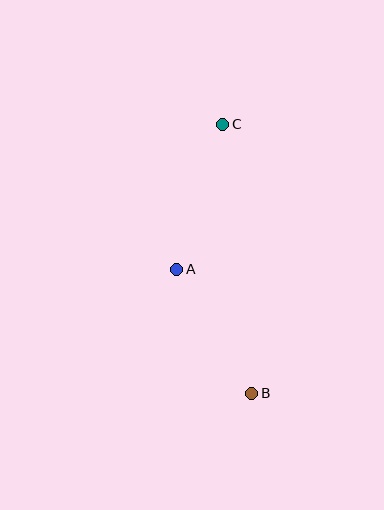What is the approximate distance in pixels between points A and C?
The distance between A and C is approximately 152 pixels.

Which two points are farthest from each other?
Points B and C are farthest from each other.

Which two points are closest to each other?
Points A and B are closest to each other.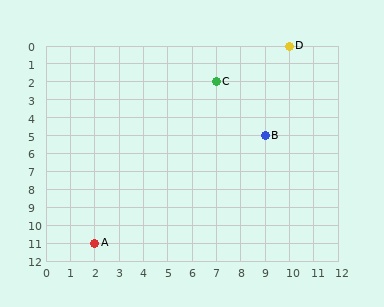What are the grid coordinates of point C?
Point C is at grid coordinates (7, 2).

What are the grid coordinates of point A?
Point A is at grid coordinates (2, 11).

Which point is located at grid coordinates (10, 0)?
Point D is at (10, 0).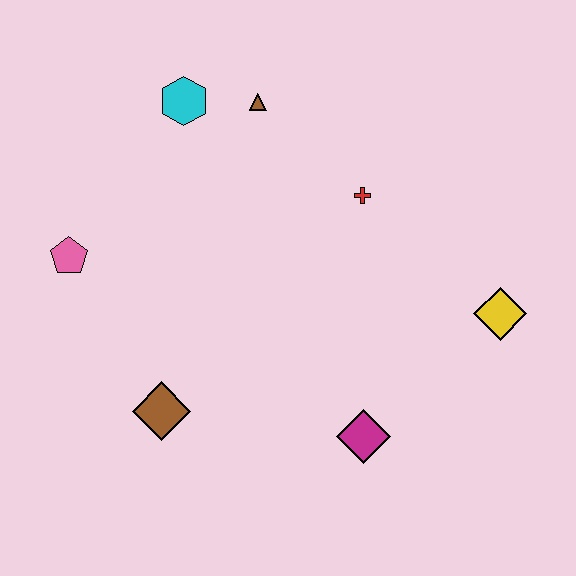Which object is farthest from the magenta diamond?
The cyan hexagon is farthest from the magenta diamond.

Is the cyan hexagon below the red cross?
No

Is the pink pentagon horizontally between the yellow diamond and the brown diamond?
No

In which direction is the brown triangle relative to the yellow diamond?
The brown triangle is to the left of the yellow diamond.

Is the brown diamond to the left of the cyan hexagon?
Yes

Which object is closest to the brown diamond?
The pink pentagon is closest to the brown diamond.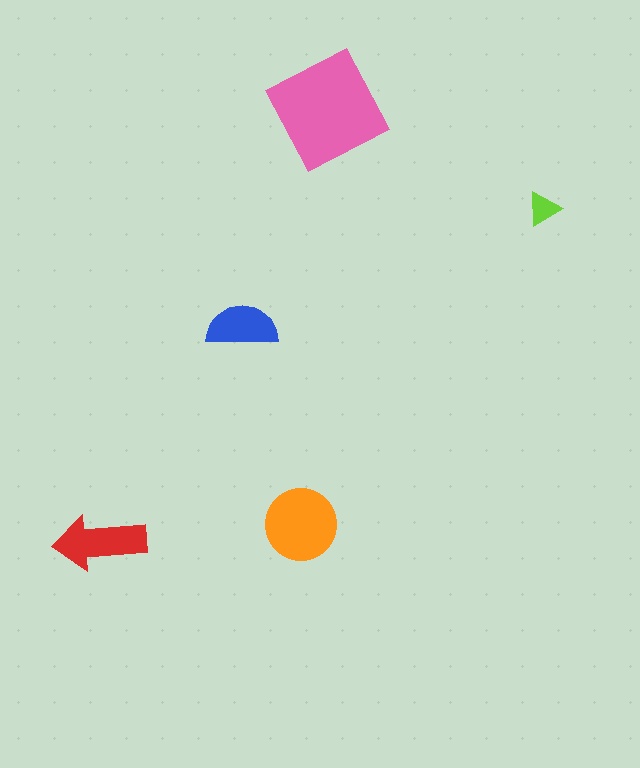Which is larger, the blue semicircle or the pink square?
The pink square.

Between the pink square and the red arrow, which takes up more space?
The pink square.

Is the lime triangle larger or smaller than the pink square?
Smaller.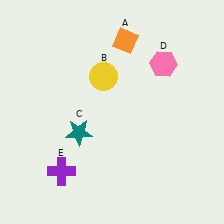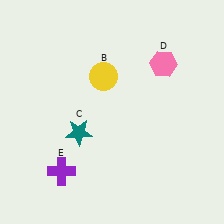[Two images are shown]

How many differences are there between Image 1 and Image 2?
There is 1 difference between the two images.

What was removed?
The orange diamond (A) was removed in Image 2.